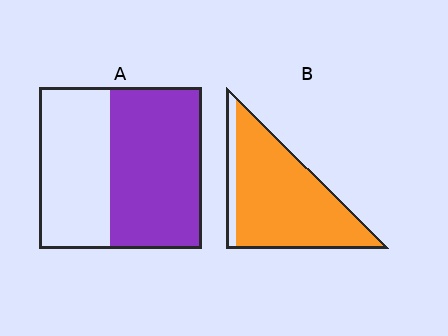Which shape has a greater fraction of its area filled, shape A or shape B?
Shape B.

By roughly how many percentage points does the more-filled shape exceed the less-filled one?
By roughly 30 percentage points (B over A).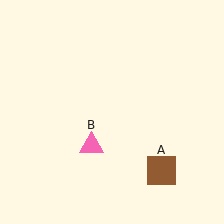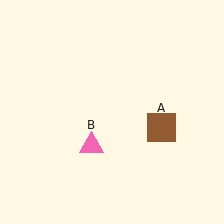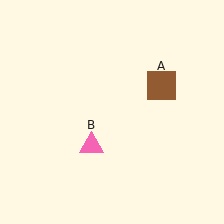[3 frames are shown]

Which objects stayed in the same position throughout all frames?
Pink triangle (object B) remained stationary.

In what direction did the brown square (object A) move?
The brown square (object A) moved up.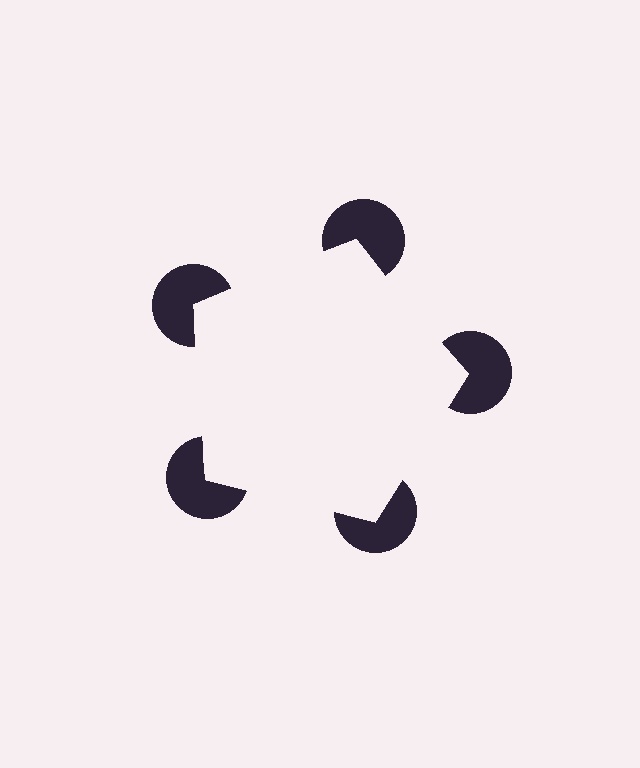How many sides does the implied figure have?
5 sides.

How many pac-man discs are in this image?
There are 5 — one at each vertex of the illusory pentagon.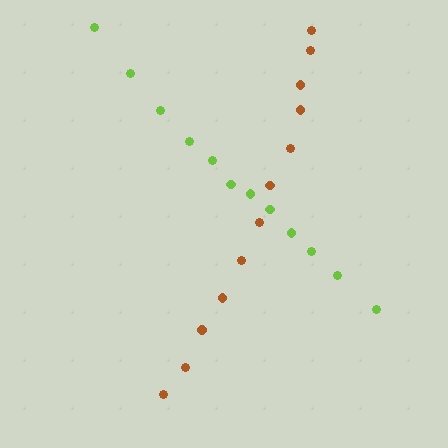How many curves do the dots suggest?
There are 2 distinct paths.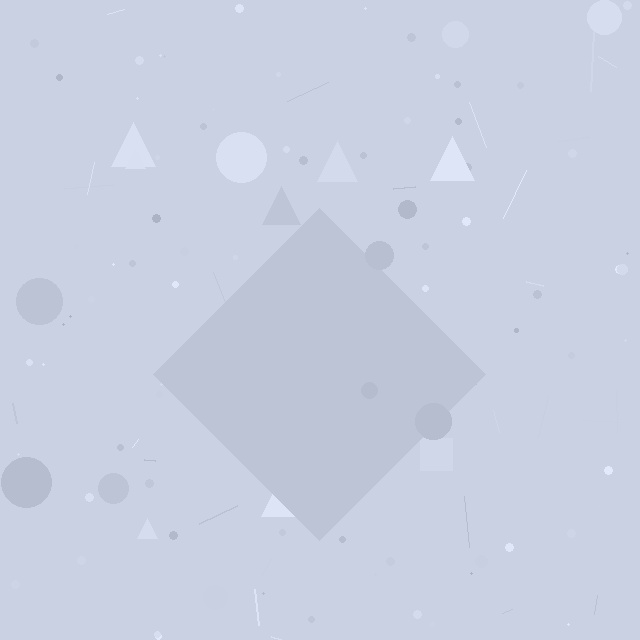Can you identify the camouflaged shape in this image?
The camouflaged shape is a diamond.